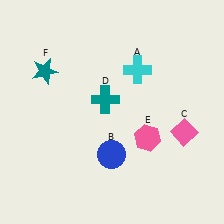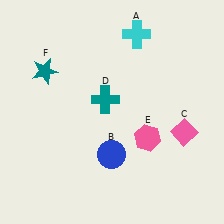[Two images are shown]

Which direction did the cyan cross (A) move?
The cyan cross (A) moved up.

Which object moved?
The cyan cross (A) moved up.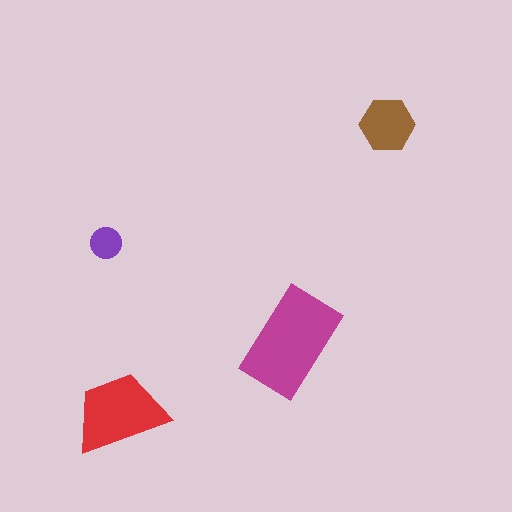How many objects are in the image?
There are 4 objects in the image.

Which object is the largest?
The magenta rectangle.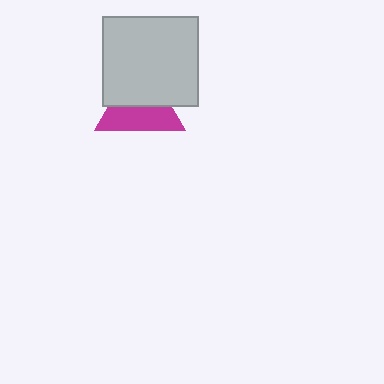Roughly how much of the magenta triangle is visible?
About half of it is visible (roughly 51%).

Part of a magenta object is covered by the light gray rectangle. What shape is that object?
It is a triangle.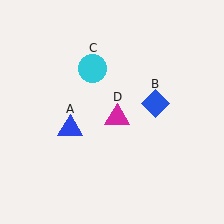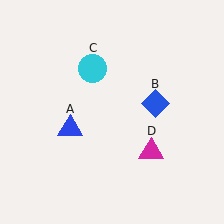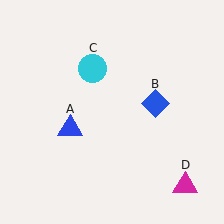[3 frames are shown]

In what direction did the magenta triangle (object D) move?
The magenta triangle (object D) moved down and to the right.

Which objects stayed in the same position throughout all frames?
Blue triangle (object A) and blue diamond (object B) and cyan circle (object C) remained stationary.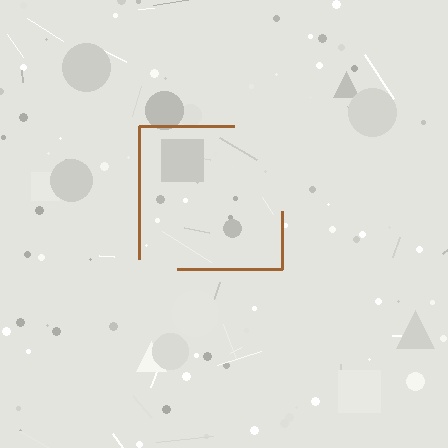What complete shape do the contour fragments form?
The contour fragments form a square.